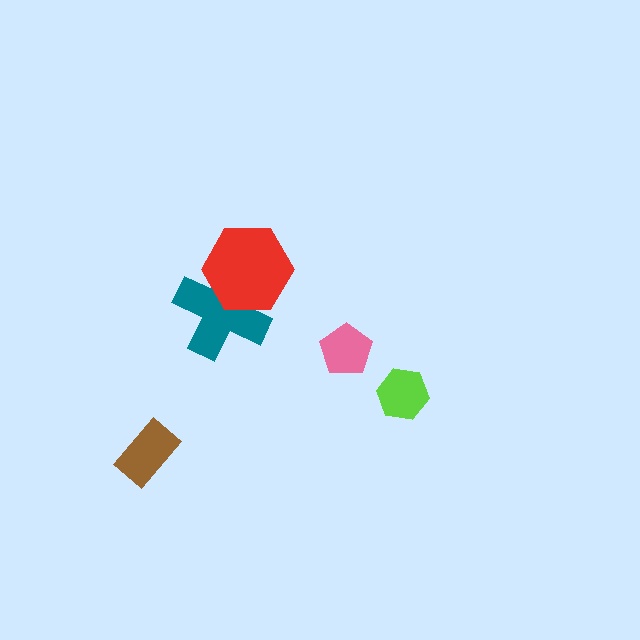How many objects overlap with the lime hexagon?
0 objects overlap with the lime hexagon.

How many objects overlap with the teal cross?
1 object overlaps with the teal cross.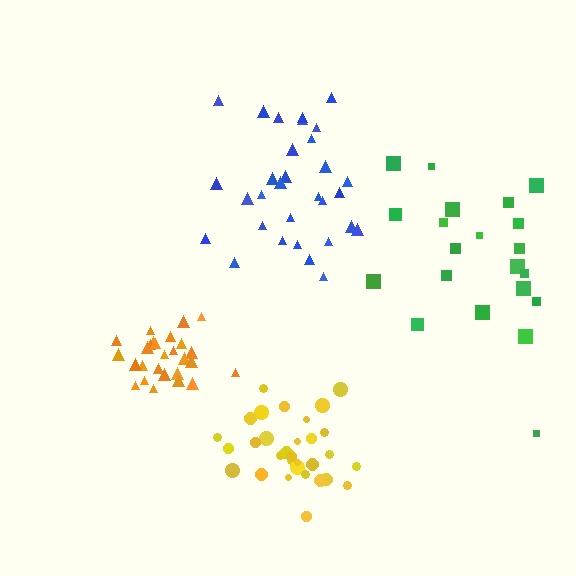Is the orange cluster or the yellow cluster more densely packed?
Orange.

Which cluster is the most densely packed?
Orange.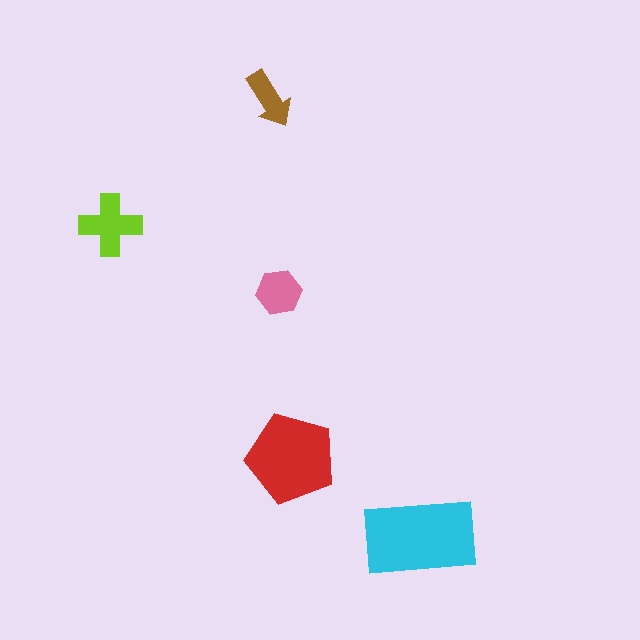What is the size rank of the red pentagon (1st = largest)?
2nd.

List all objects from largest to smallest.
The cyan rectangle, the red pentagon, the lime cross, the pink hexagon, the brown arrow.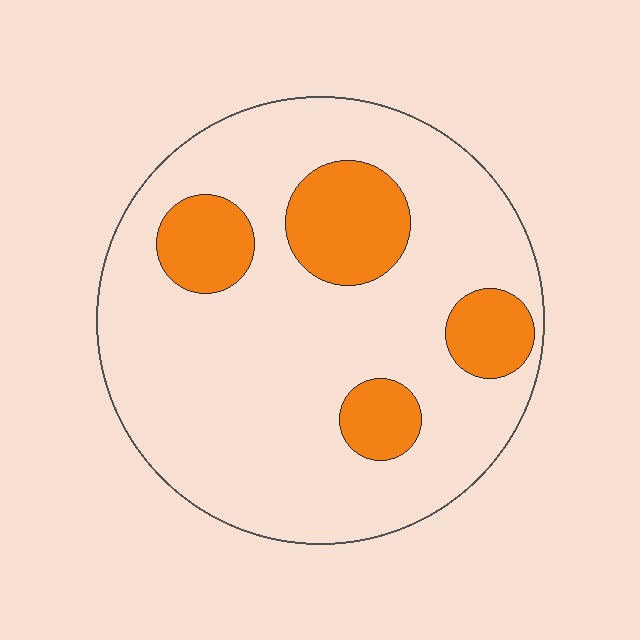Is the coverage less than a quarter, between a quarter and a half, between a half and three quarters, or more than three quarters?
Less than a quarter.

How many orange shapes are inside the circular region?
4.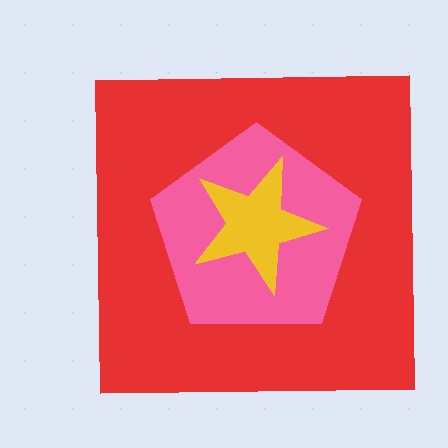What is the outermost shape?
The red square.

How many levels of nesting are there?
3.